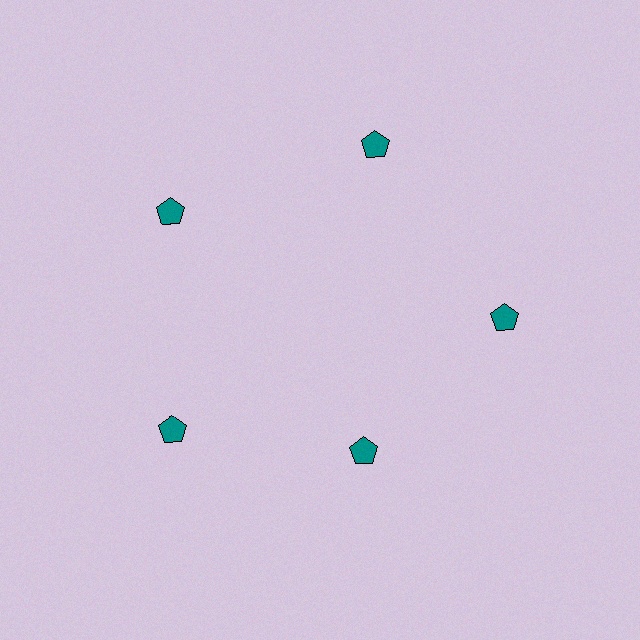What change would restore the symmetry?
The symmetry would be restored by moving it outward, back onto the ring so that all 5 pentagons sit at equal angles and equal distance from the center.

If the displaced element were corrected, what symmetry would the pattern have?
It would have 5-fold rotational symmetry — the pattern would map onto itself every 72 degrees.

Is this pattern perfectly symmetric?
No. The 5 teal pentagons are arranged in a ring, but one element near the 5 o'clock position is pulled inward toward the center, breaking the 5-fold rotational symmetry.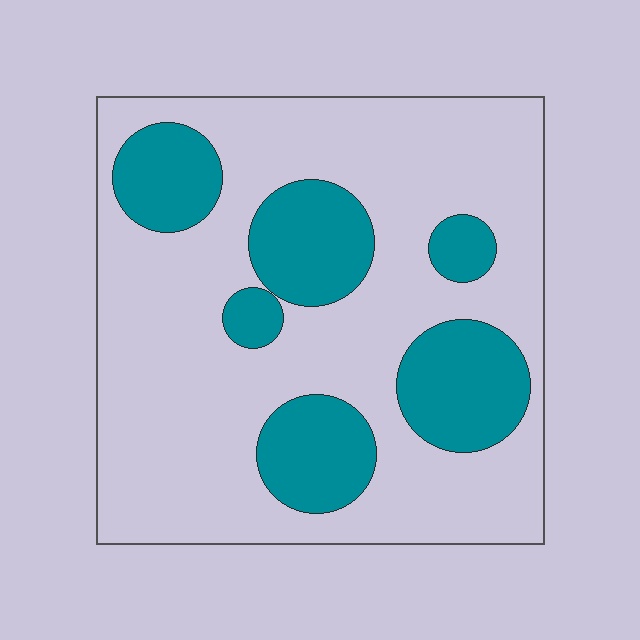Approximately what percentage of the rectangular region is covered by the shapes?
Approximately 25%.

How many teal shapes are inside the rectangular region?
6.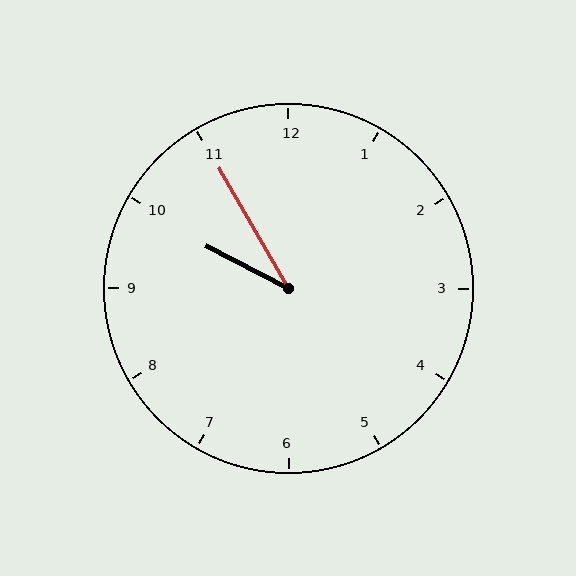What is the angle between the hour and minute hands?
Approximately 32 degrees.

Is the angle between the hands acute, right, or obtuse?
It is acute.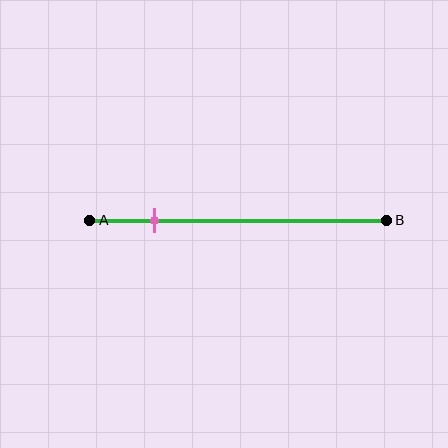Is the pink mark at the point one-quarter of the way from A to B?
No, the mark is at about 20% from A, not at the 25% one-quarter point.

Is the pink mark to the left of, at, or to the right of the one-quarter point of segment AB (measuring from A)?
The pink mark is to the left of the one-quarter point of segment AB.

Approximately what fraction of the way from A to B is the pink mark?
The pink mark is approximately 20% of the way from A to B.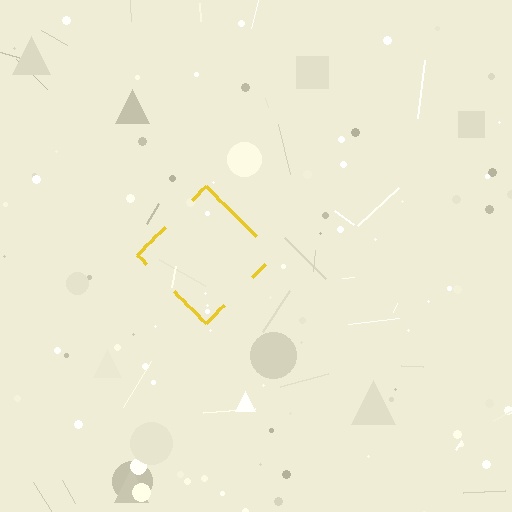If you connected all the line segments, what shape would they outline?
They would outline a diamond.